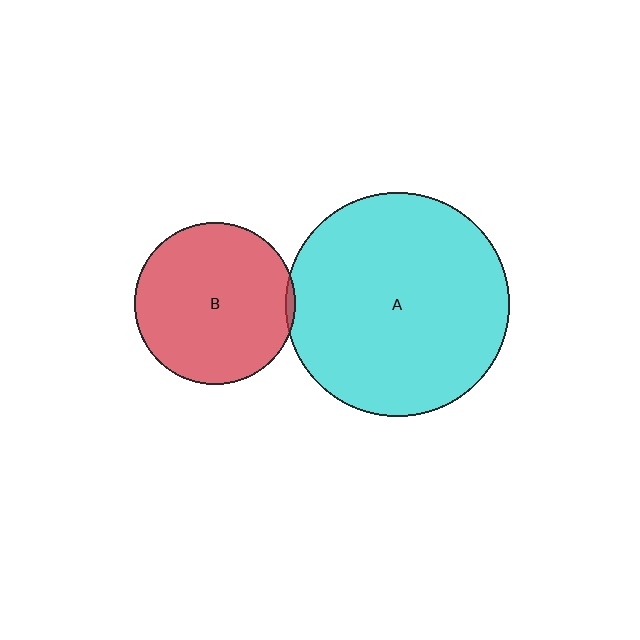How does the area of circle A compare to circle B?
Approximately 1.9 times.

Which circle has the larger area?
Circle A (cyan).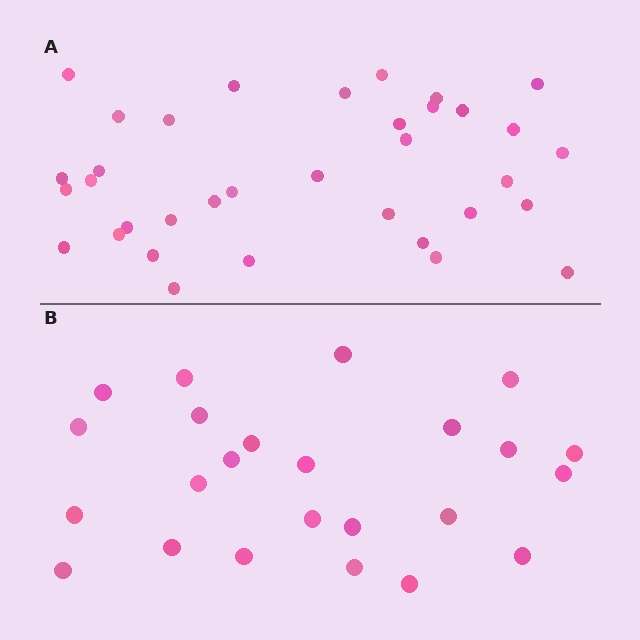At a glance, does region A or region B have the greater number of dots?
Region A (the top region) has more dots.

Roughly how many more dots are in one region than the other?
Region A has roughly 12 or so more dots than region B.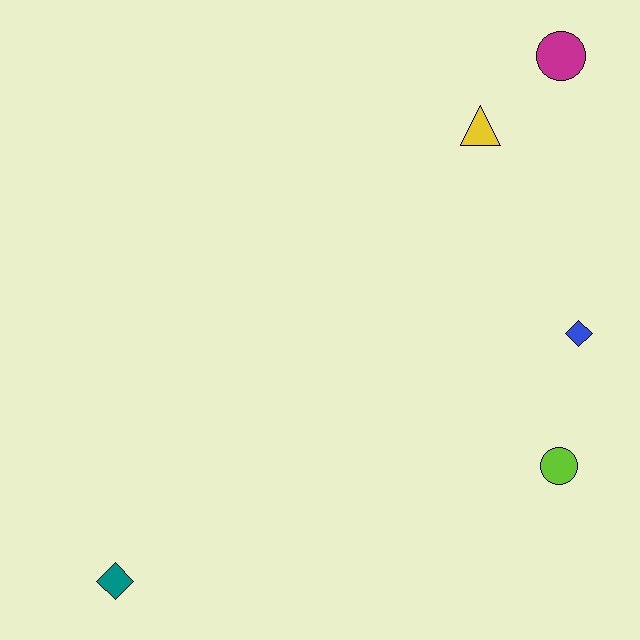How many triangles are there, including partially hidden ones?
There is 1 triangle.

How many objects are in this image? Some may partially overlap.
There are 5 objects.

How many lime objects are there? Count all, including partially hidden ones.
There is 1 lime object.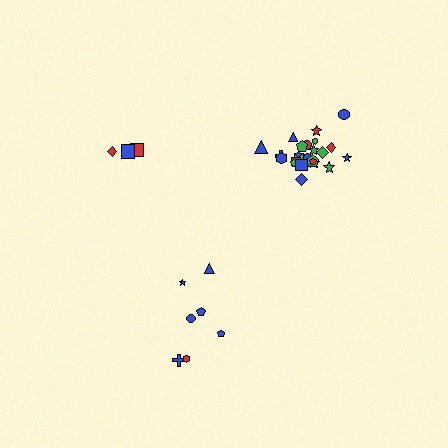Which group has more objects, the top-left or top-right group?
The top-right group.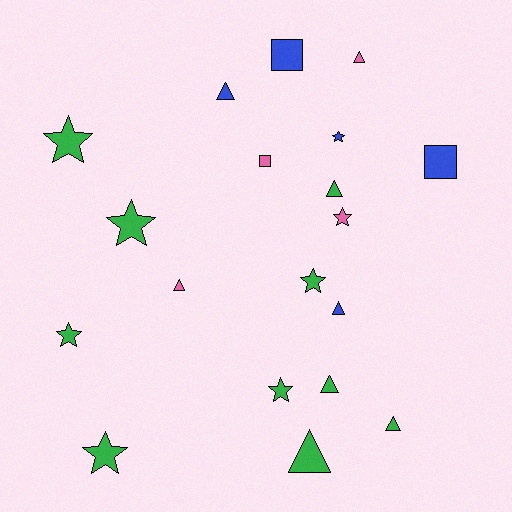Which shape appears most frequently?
Star, with 8 objects.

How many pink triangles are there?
There are 2 pink triangles.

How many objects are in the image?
There are 19 objects.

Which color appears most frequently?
Green, with 10 objects.